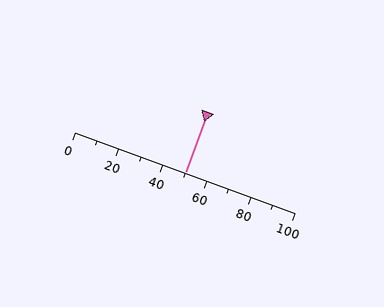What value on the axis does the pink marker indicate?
The marker indicates approximately 50.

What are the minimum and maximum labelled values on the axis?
The axis runs from 0 to 100.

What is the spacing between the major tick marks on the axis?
The major ticks are spaced 20 apart.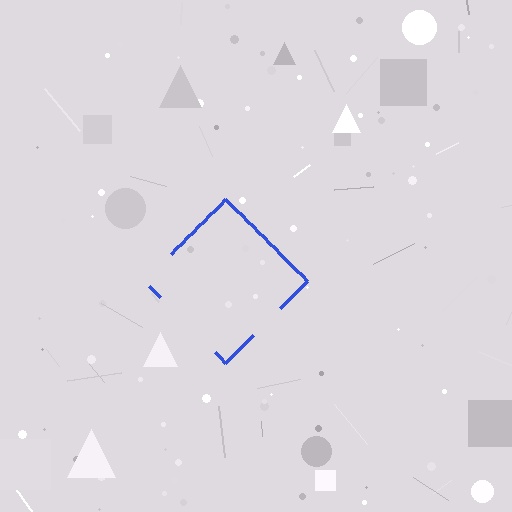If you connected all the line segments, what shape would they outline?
They would outline a diamond.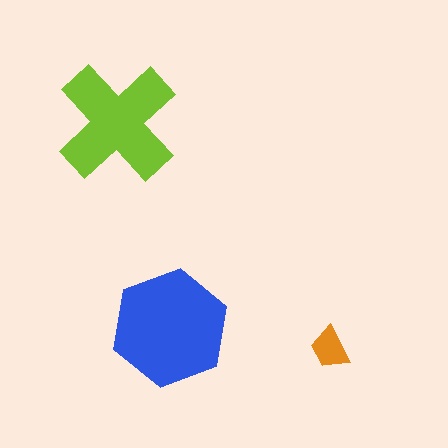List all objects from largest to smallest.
The blue hexagon, the lime cross, the orange trapezoid.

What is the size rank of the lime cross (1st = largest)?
2nd.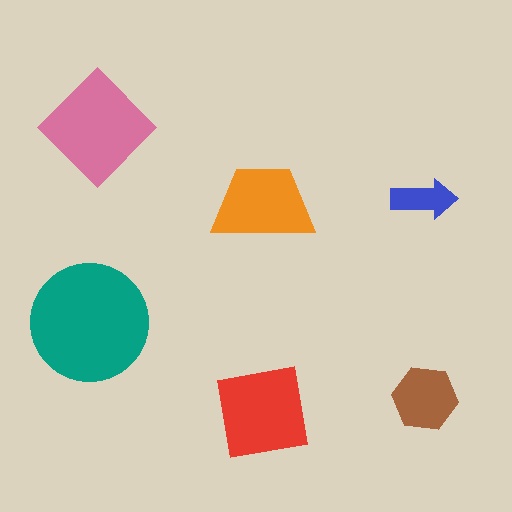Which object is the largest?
The teal circle.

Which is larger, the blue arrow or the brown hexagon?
The brown hexagon.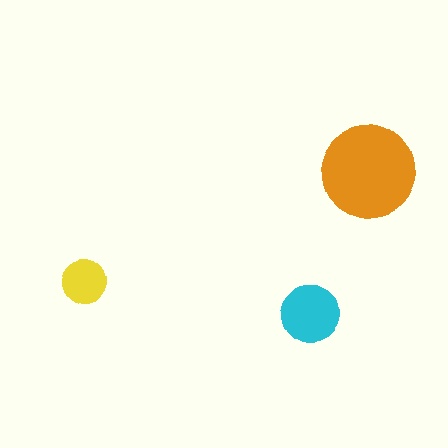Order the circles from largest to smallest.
the orange one, the cyan one, the yellow one.